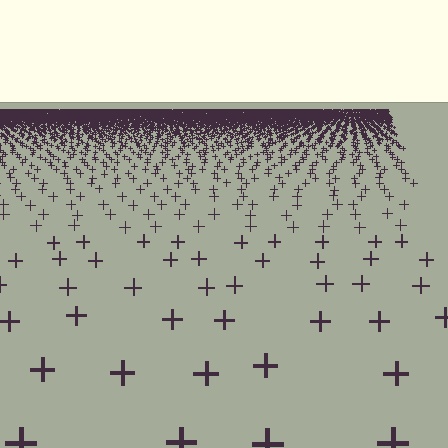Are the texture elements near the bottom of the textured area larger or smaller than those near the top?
Larger. Near the bottom, elements are closer to the viewer and appear at a bigger on-screen size.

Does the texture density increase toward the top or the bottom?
Density increases toward the top.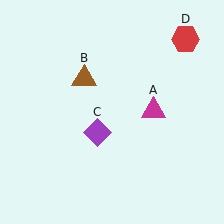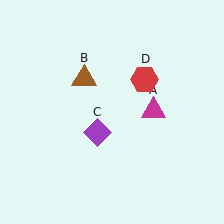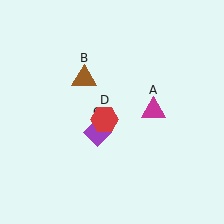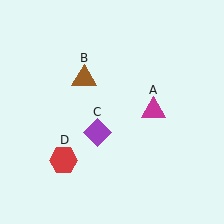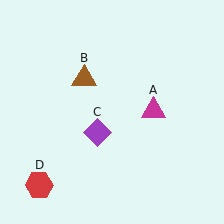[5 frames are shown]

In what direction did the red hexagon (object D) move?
The red hexagon (object D) moved down and to the left.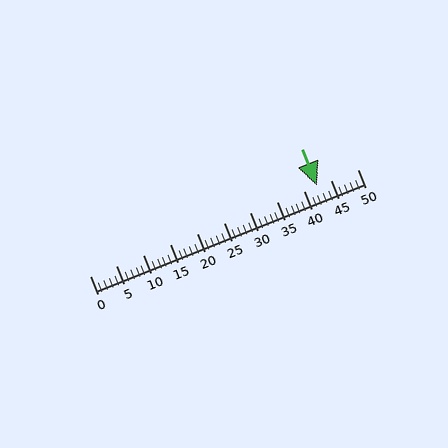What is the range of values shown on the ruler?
The ruler shows values from 0 to 50.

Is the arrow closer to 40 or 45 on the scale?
The arrow is closer to 40.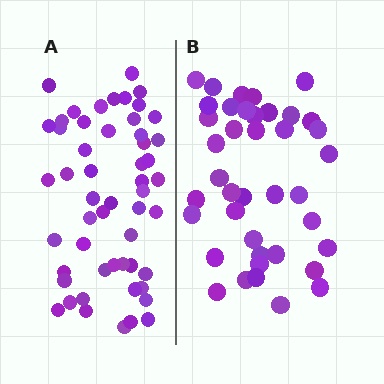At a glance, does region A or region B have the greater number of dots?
Region A (the left region) has more dots.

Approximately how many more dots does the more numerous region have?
Region A has approximately 15 more dots than region B.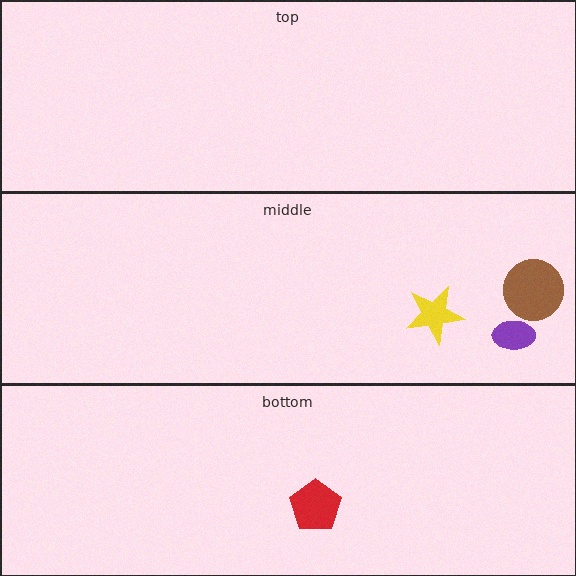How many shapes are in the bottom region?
1.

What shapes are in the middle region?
The yellow star, the purple ellipse, the brown circle.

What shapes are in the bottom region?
The red pentagon.